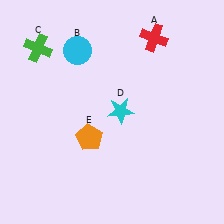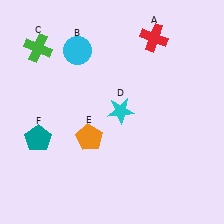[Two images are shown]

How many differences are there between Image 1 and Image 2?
There is 1 difference between the two images.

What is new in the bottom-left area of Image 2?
A teal pentagon (F) was added in the bottom-left area of Image 2.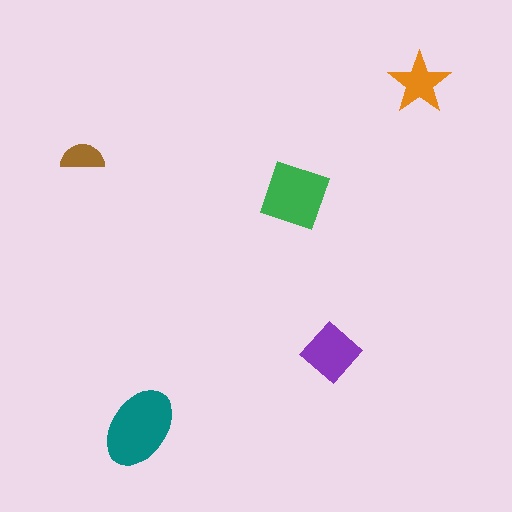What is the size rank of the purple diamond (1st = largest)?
3rd.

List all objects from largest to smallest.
The teal ellipse, the green square, the purple diamond, the orange star, the brown semicircle.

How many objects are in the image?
There are 5 objects in the image.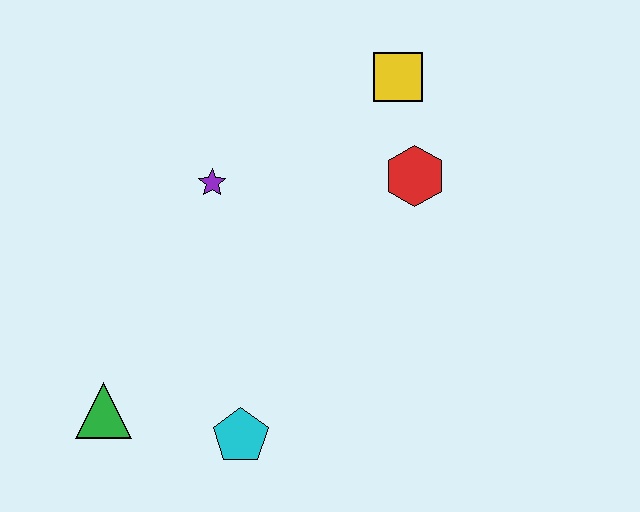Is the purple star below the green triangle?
No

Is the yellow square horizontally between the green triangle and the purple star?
No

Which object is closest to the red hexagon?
The yellow square is closest to the red hexagon.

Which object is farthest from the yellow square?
The green triangle is farthest from the yellow square.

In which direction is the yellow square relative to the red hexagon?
The yellow square is above the red hexagon.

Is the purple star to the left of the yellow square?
Yes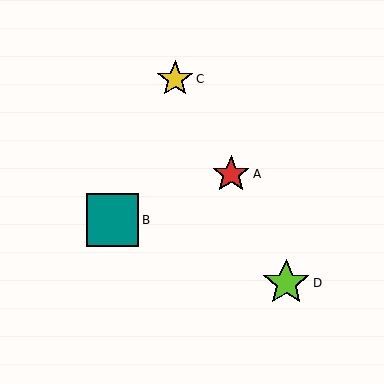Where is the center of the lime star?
The center of the lime star is at (286, 283).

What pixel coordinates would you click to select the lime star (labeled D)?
Click at (286, 283) to select the lime star D.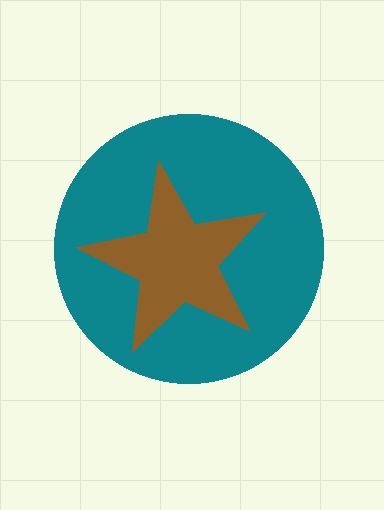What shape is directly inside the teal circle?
The brown star.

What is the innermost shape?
The brown star.